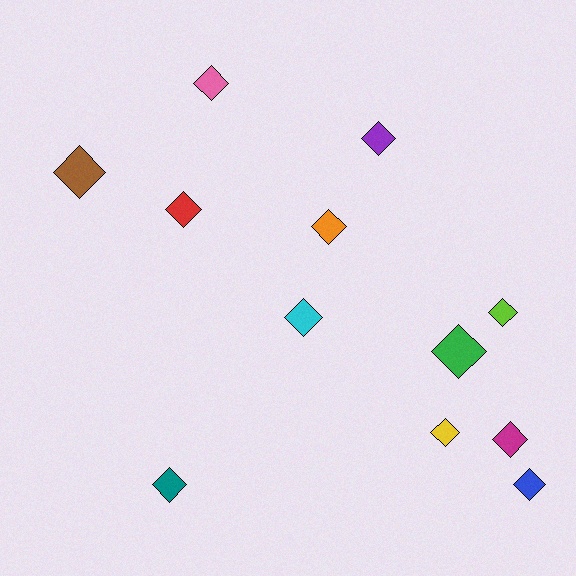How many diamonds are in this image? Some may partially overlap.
There are 12 diamonds.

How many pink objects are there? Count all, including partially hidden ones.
There is 1 pink object.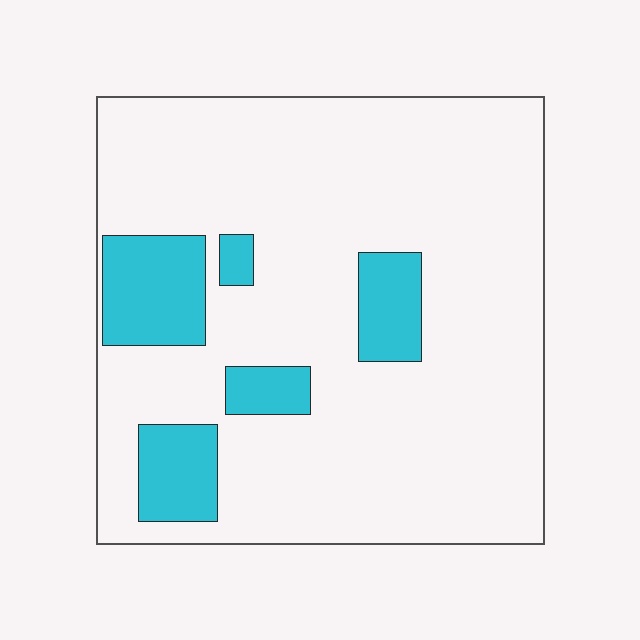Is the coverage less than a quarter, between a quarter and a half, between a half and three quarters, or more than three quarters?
Less than a quarter.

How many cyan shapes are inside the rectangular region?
5.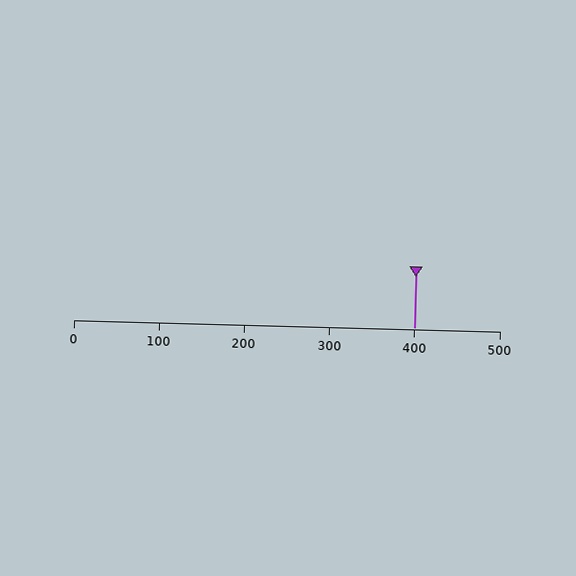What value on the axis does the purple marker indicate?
The marker indicates approximately 400.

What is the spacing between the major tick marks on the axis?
The major ticks are spaced 100 apart.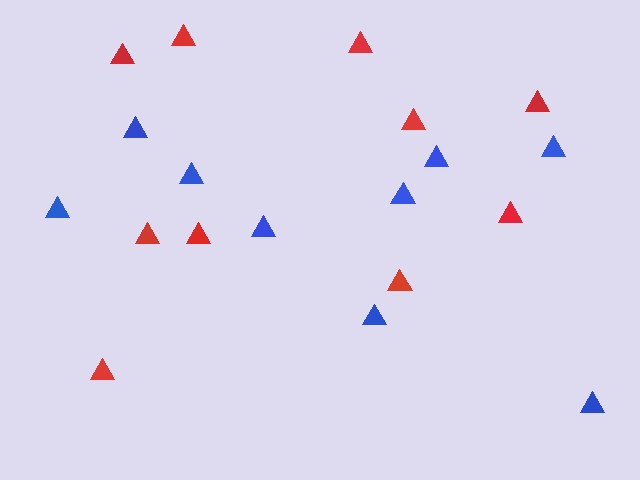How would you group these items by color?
There are 2 groups: one group of red triangles (10) and one group of blue triangles (9).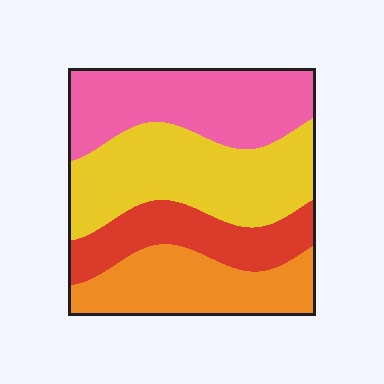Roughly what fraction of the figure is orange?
Orange takes up between a sixth and a third of the figure.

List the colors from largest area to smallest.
From largest to smallest: yellow, pink, orange, red.